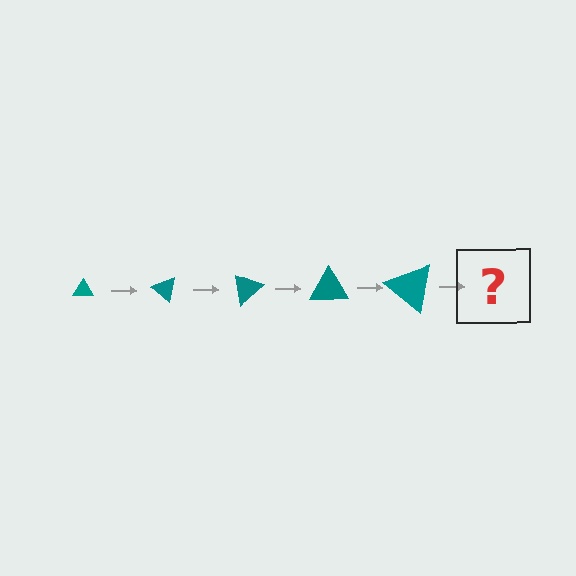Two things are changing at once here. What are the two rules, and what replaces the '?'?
The two rules are that the triangle grows larger each step and it rotates 40 degrees each step. The '?' should be a triangle, larger than the previous one and rotated 200 degrees from the start.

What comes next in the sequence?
The next element should be a triangle, larger than the previous one and rotated 200 degrees from the start.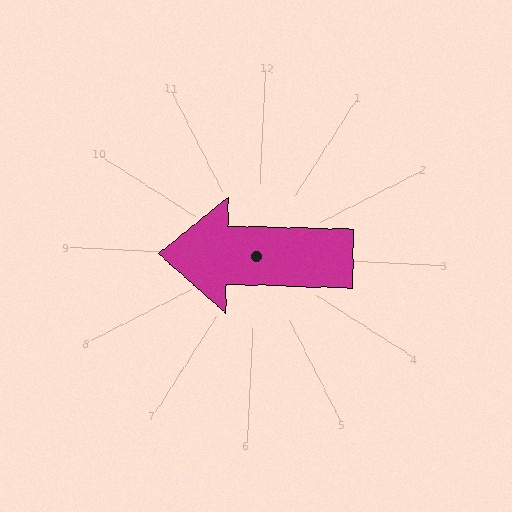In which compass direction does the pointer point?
West.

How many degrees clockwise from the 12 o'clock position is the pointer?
Approximately 269 degrees.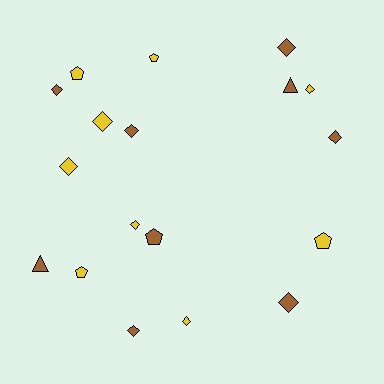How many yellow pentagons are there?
There are 4 yellow pentagons.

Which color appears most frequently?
Yellow, with 9 objects.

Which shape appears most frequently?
Diamond, with 11 objects.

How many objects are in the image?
There are 18 objects.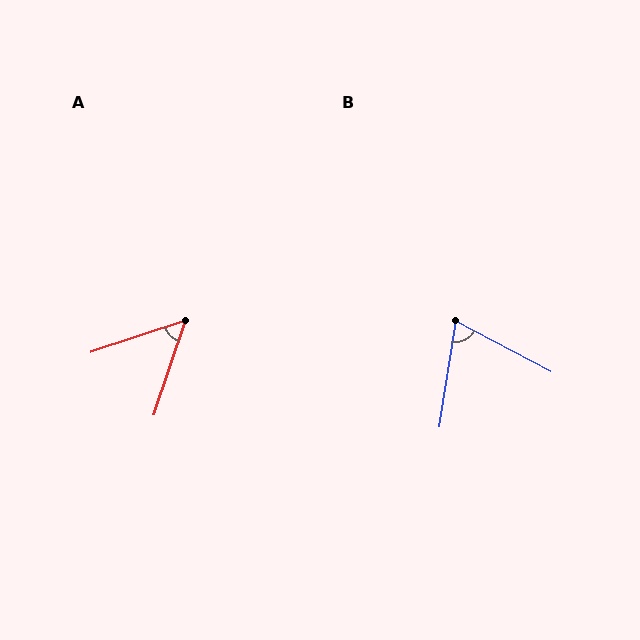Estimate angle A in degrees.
Approximately 54 degrees.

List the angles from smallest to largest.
A (54°), B (71°).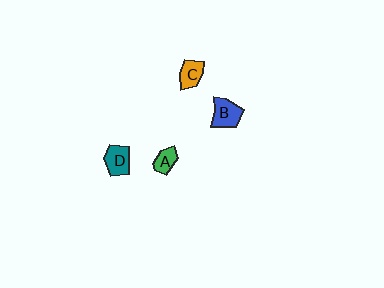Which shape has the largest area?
Shape B (blue).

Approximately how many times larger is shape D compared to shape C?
Approximately 1.2 times.